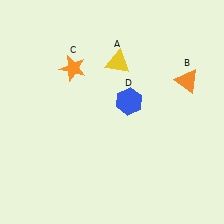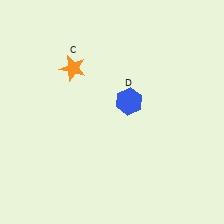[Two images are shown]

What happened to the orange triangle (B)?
The orange triangle (B) was removed in Image 2. It was in the top-right area of Image 1.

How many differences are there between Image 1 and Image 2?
There are 2 differences between the two images.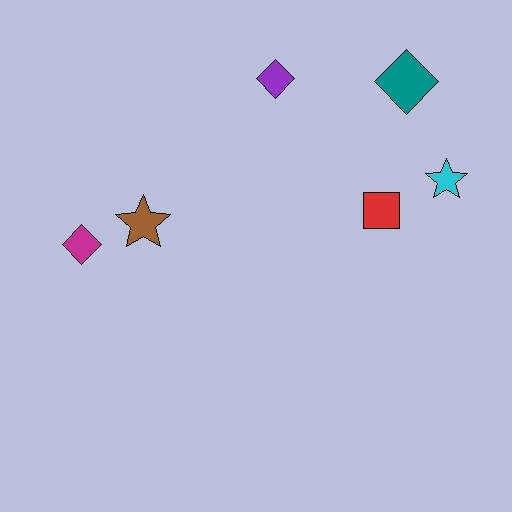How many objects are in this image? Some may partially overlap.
There are 6 objects.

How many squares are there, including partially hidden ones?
There is 1 square.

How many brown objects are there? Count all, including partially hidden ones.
There is 1 brown object.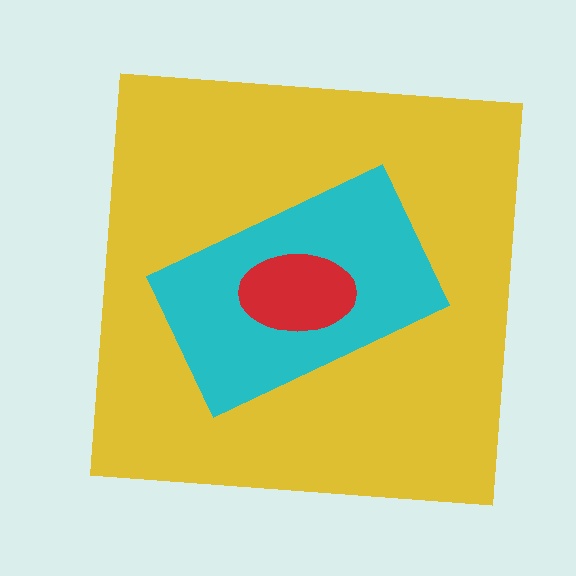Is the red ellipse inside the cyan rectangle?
Yes.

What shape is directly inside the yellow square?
The cyan rectangle.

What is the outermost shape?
The yellow square.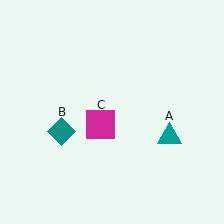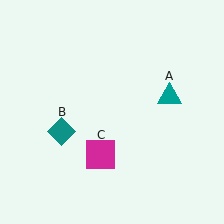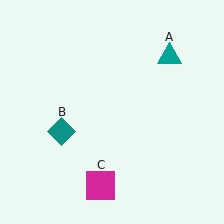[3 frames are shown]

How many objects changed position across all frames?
2 objects changed position: teal triangle (object A), magenta square (object C).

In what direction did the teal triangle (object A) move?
The teal triangle (object A) moved up.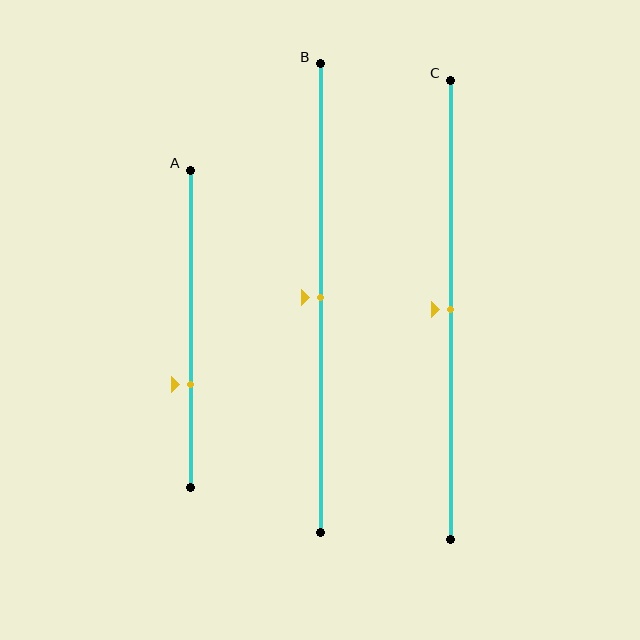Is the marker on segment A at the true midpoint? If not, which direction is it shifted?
No, the marker on segment A is shifted downward by about 18% of the segment length.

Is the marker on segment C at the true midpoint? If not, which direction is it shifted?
Yes, the marker on segment C is at the true midpoint.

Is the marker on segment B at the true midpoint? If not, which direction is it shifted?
Yes, the marker on segment B is at the true midpoint.